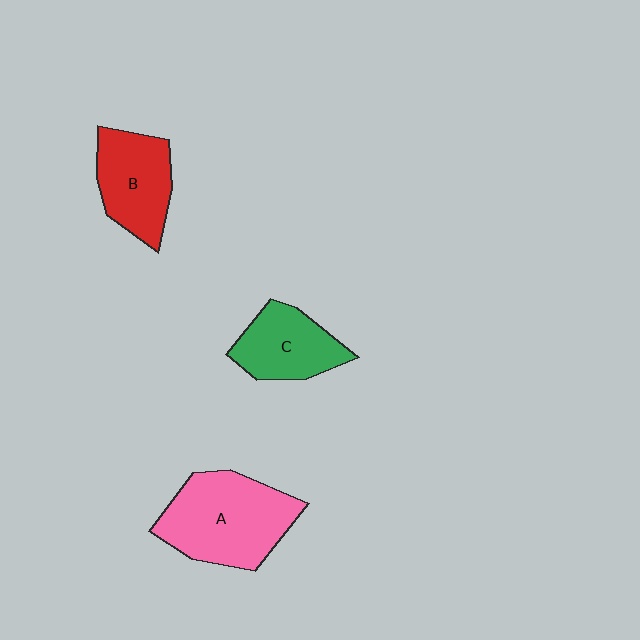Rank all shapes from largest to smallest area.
From largest to smallest: A (pink), B (red), C (green).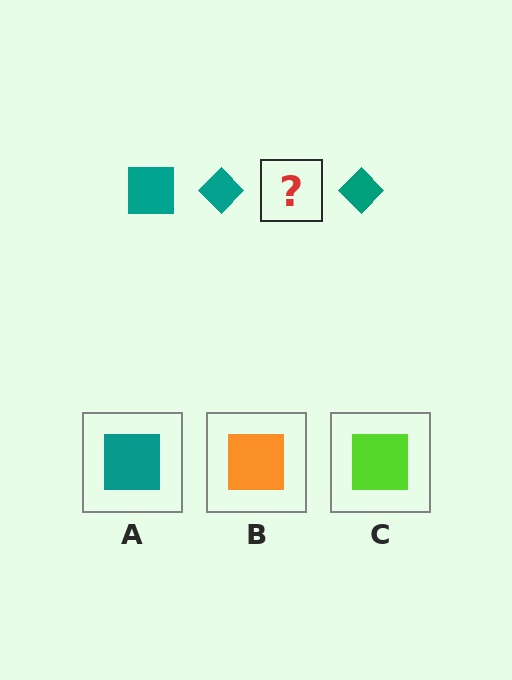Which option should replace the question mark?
Option A.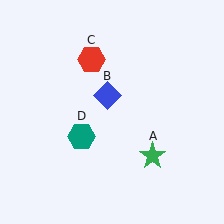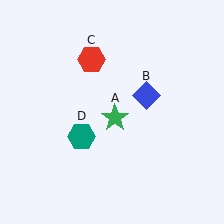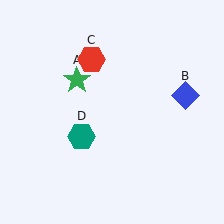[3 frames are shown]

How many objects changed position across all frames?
2 objects changed position: green star (object A), blue diamond (object B).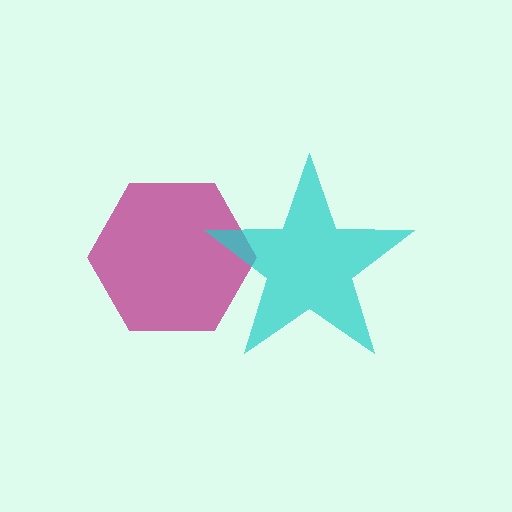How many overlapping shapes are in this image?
There are 2 overlapping shapes in the image.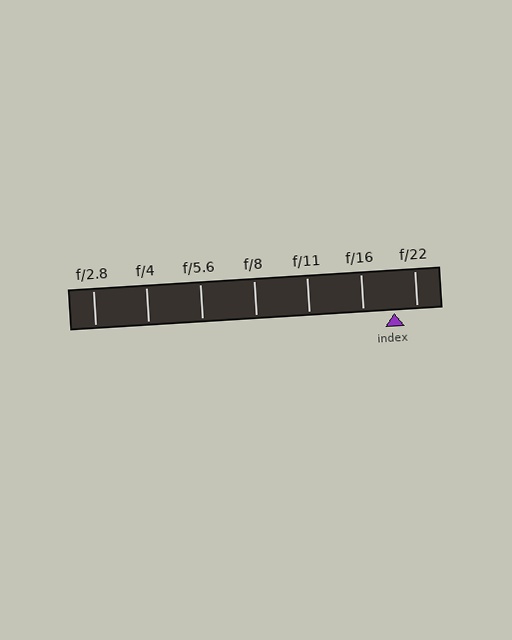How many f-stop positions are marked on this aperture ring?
There are 7 f-stop positions marked.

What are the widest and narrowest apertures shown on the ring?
The widest aperture shown is f/2.8 and the narrowest is f/22.